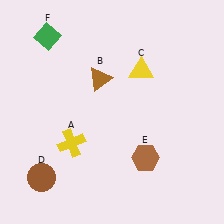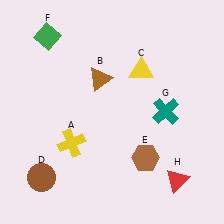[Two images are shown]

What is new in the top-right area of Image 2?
A teal cross (G) was added in the top-right area of Image 2.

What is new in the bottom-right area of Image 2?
A red triangle (H) was added in the bottom-right area of Image 2.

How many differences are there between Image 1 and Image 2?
There are 2 differences between the two images.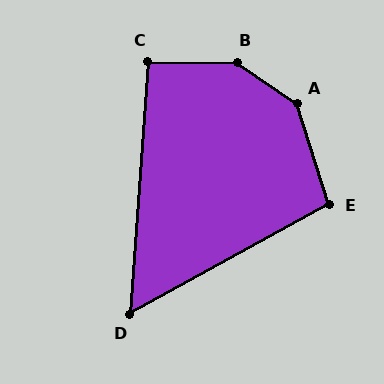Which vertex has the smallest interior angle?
D, at approximately 57 degrees.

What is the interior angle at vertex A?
Approximately 142 degrees (obtuse).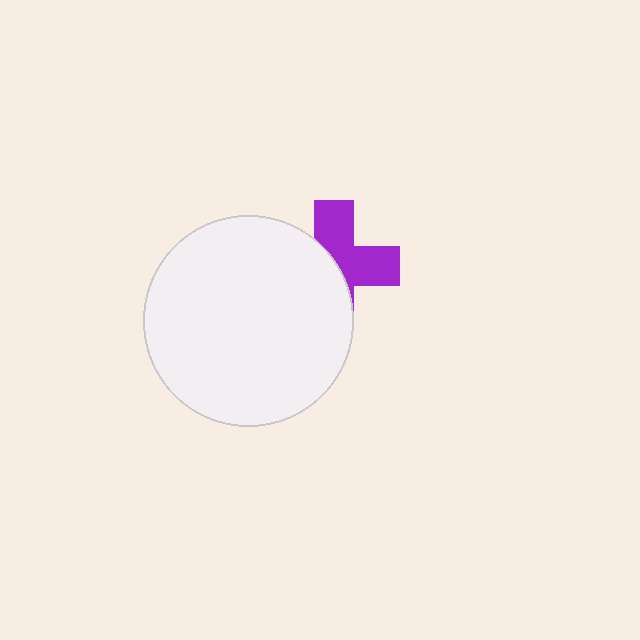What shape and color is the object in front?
The object in front is a white circle.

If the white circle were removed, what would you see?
You would see the complete purple cross.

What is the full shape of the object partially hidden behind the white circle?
The partially hidden object is a purple cross.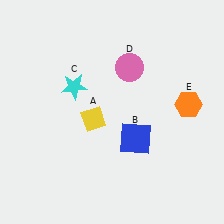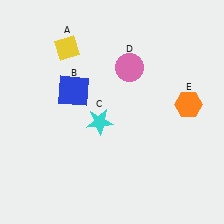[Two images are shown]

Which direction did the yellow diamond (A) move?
The yellow diamond (A) moved up.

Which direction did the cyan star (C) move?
The cyan star (C) moved down.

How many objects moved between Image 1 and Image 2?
3 objects moved between the two images.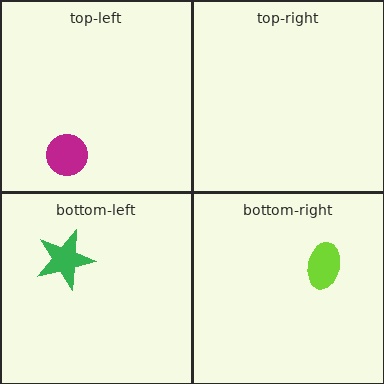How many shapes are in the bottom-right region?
1.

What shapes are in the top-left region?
The magenta circle.